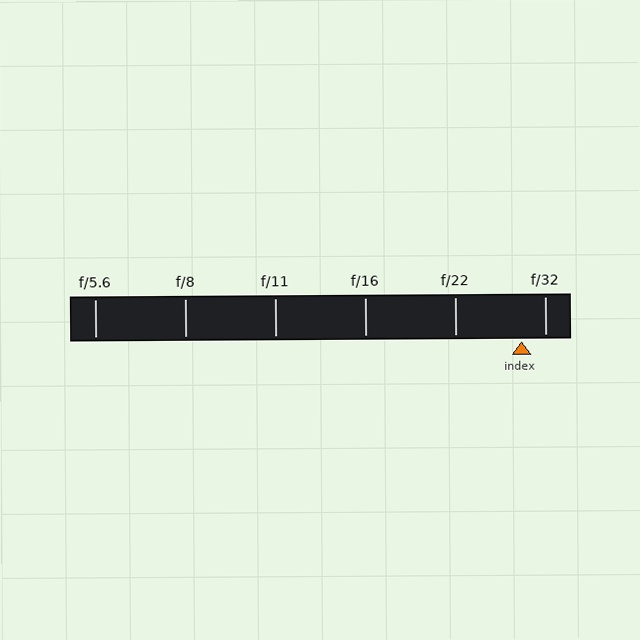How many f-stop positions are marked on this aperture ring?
There are 6 f-stop positions marked.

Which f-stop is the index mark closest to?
The index mark is closest to f/32.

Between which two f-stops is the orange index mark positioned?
The index mark is between f/22 and f/32.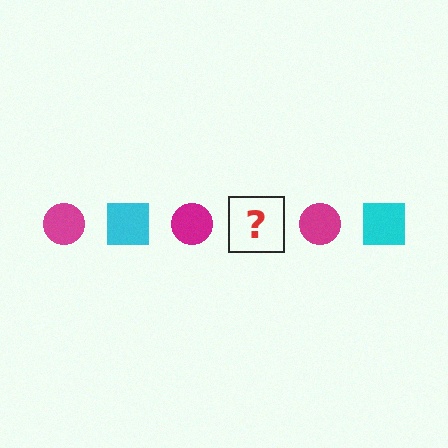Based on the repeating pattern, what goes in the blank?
The blank should be a cyan square.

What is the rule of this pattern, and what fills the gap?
The rule is that the pattern alternates between magenta circle and cyan square. The gap should be filled with a cyan square.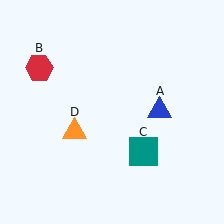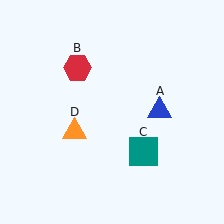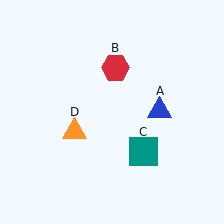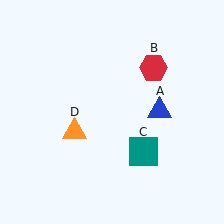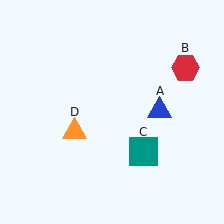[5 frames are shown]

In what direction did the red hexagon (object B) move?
The red hexagon (object B) moved right.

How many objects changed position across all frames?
1 object changed position: red hexagon (object B).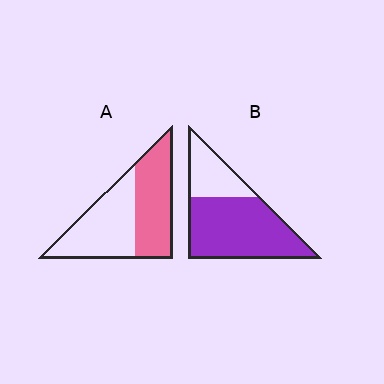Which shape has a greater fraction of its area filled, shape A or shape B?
Shape B.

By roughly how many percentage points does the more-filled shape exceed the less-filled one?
By roughly 25 percentage points (B over A).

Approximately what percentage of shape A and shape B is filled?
A is approximately 50% and B is approximately 70%.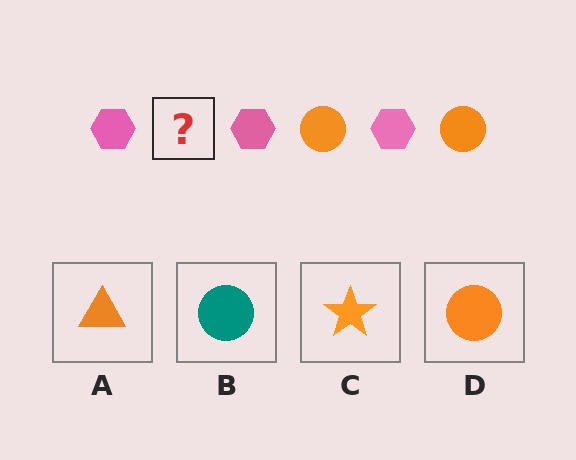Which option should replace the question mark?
Option D.